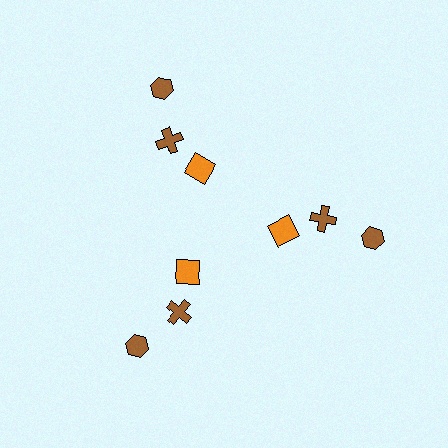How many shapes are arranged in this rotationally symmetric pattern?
There are 9 shapes, arranged in 3 groups of 3.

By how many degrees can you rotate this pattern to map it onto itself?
The pattern maps onto itself every 120 degrees of rotation.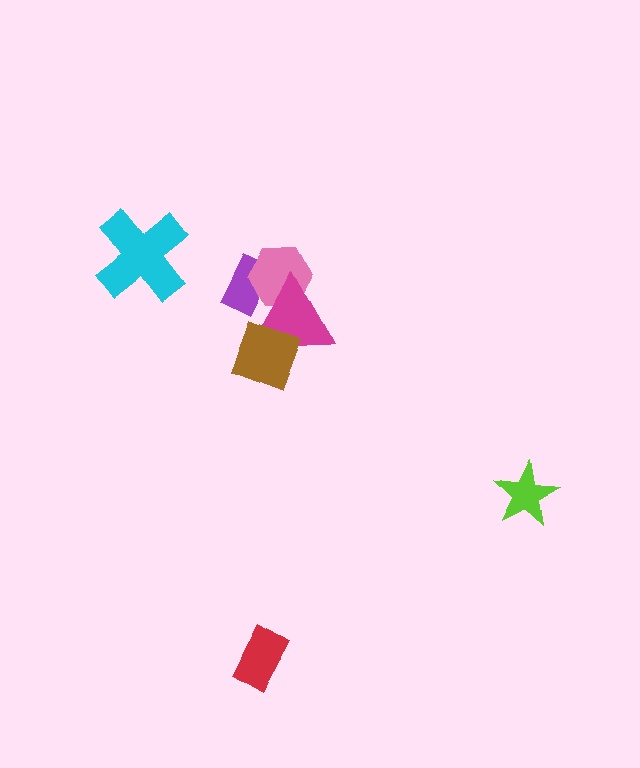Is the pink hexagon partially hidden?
Yes, it is partially covered by another shape.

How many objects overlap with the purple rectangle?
2 objects overlap with the purple rectangle.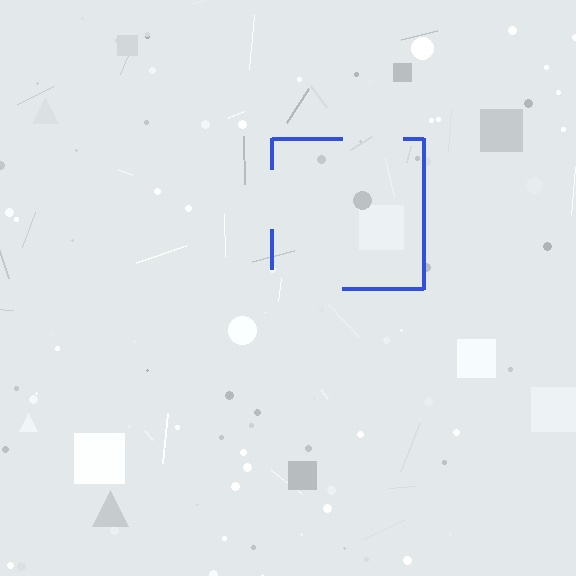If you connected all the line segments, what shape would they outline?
They would outline a square.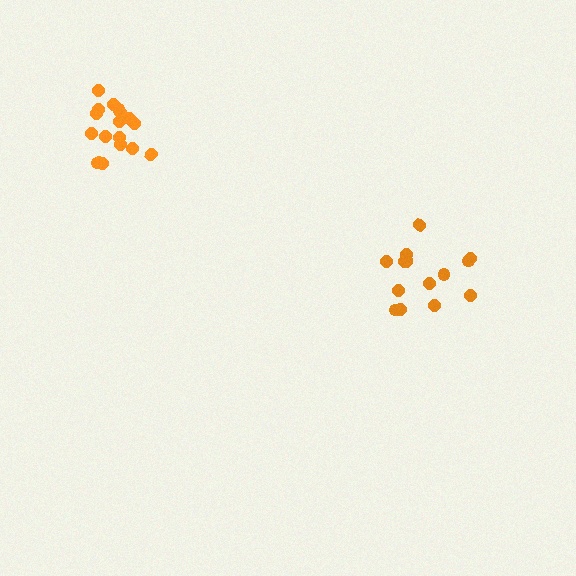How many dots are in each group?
Group 1: 15 dots, Group 2: 18 dots (33 total).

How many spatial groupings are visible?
There are 2 spatial groupings.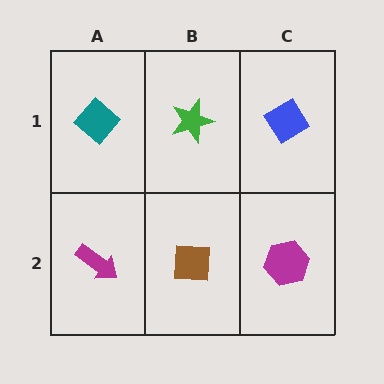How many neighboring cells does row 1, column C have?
2.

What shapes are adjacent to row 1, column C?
A magenta hexagon (row 2, column C), a green star (row 1, column B).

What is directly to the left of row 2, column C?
A brown square.